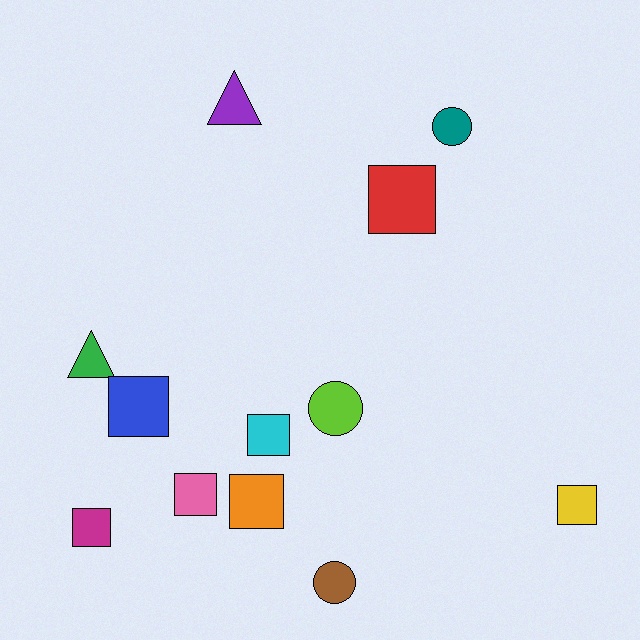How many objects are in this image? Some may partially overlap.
There are 12 objects.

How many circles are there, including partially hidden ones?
There are 3 circles.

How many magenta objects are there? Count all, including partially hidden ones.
There is 1 magenta object.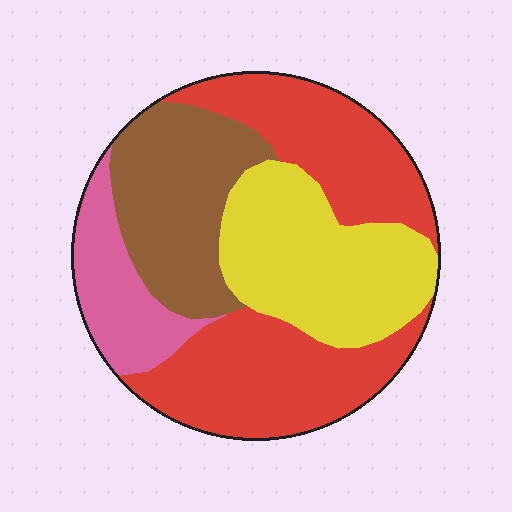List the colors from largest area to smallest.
From largest to smallest: red, yellow, brown, pink.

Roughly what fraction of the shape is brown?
Brown takes up about one fifth (1/5) of the shape.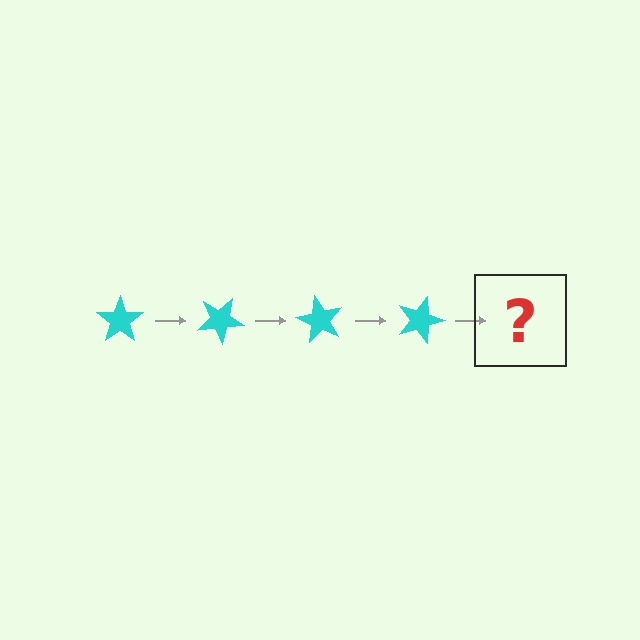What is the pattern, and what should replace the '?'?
The pattern is that the star rotates 30 degrees each step. The '?' should be a cyan star rotated 120 degrees.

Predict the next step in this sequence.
The next step is a cyan star rotated 120 degrees.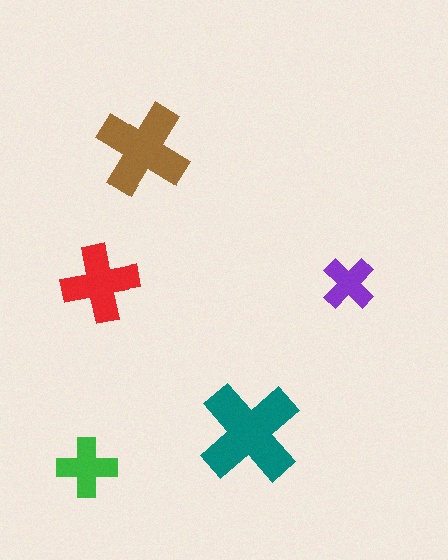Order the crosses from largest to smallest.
the teal one, the brown one, the red one, the green one, the purple one.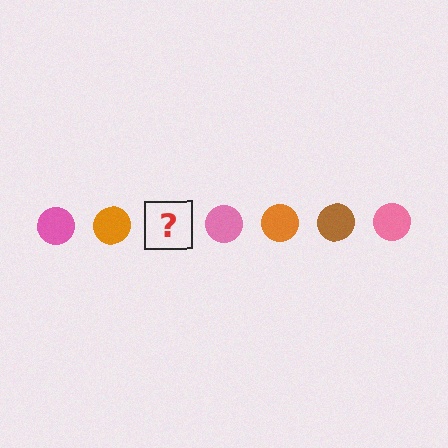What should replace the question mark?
The question mark should be replaced with a brown circle.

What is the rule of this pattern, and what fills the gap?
The rule is that the pattern cycles through pink, orange, brown circles. The gap should be filled with a brown circle.